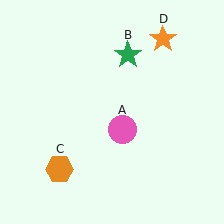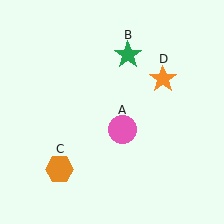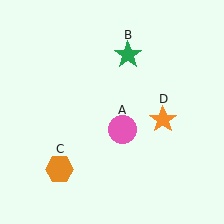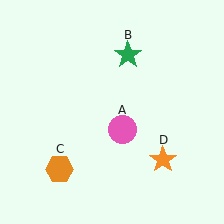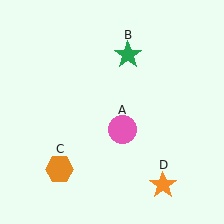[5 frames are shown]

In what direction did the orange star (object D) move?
The orange star (object D) moved down.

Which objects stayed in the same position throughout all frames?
Pink circle (object A) and green star (object B) and orange hexagon (object C) remained stationary.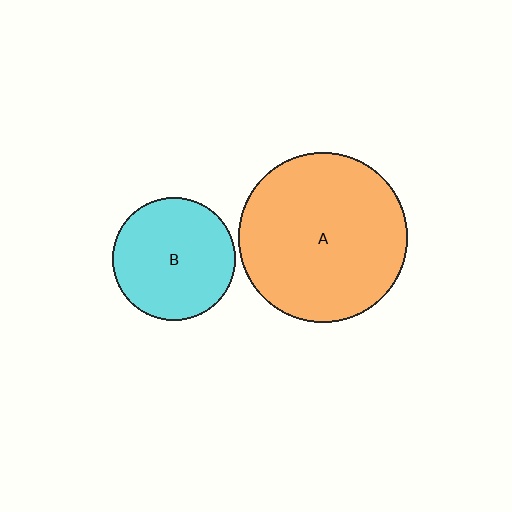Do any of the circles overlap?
No, none of the circles overlap.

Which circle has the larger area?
Circle A (orange).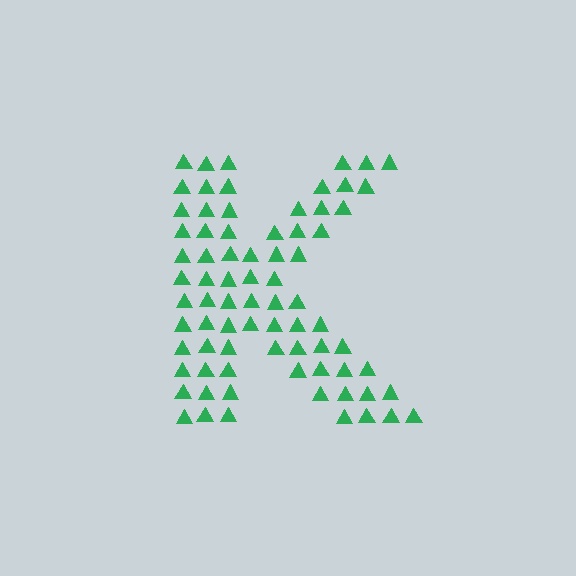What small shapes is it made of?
It is made of small triangles.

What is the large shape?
The large shape is the letter K.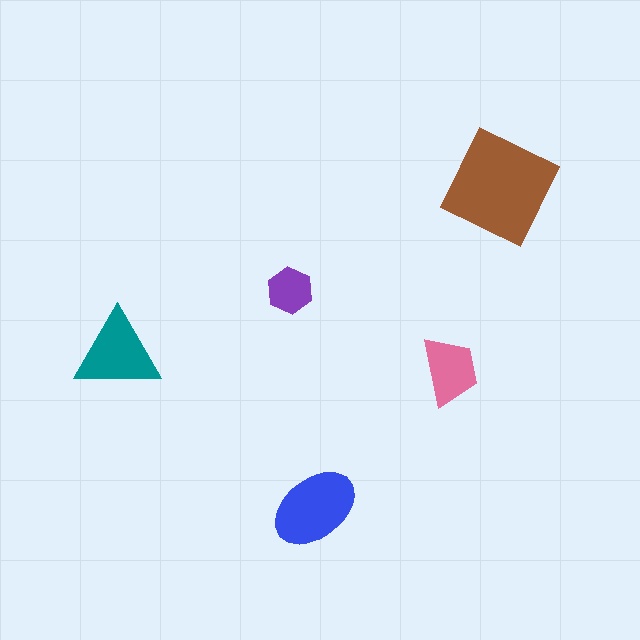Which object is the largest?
The brown square.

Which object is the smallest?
The purple hexagon.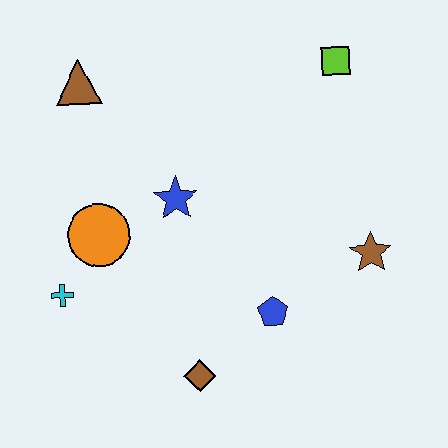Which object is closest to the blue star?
The orange circle is closest to the blue star.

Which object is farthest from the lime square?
The cyan cross is farthest from the lime square.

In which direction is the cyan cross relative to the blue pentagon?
The cyan cross is to the left of the blue pentagon.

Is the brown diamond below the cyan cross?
Yes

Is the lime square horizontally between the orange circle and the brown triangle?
No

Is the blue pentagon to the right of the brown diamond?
Yes